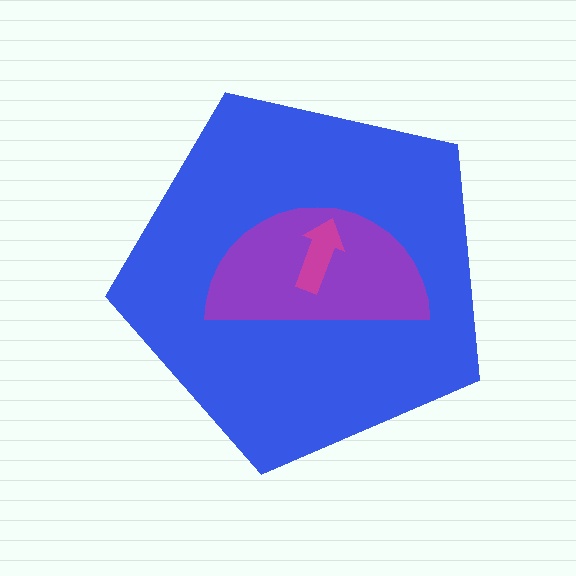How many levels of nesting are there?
3.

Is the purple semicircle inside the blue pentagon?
Yes.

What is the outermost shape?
The blue pentagon.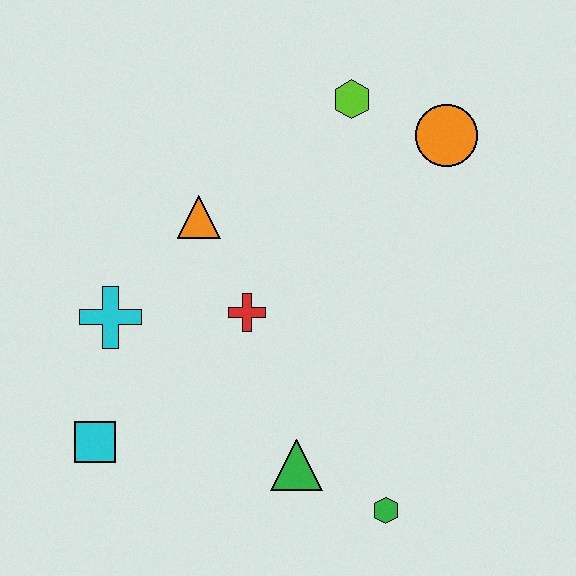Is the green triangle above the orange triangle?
No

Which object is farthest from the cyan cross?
The orange circle is farthest from the cyan cross.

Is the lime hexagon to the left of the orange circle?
Yes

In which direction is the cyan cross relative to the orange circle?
The cyan cross is to the left of the orange circle.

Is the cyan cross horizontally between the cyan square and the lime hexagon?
Yes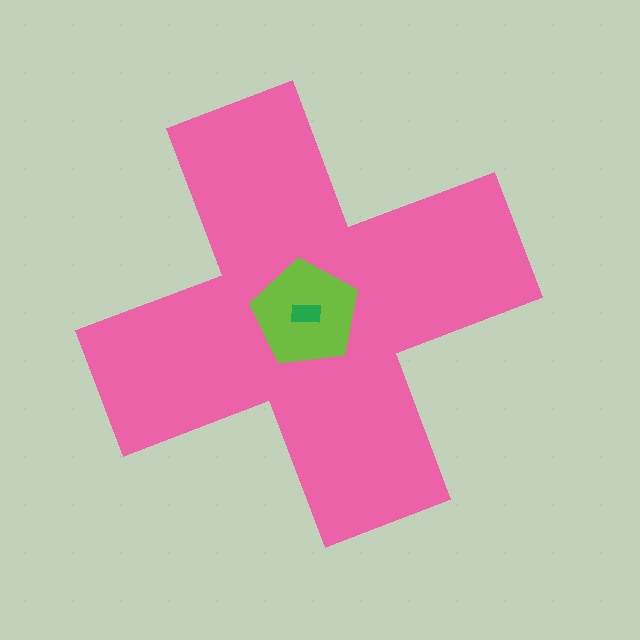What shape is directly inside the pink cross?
The lime pentagon.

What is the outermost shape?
The pink cross.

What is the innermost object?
The green rectangle.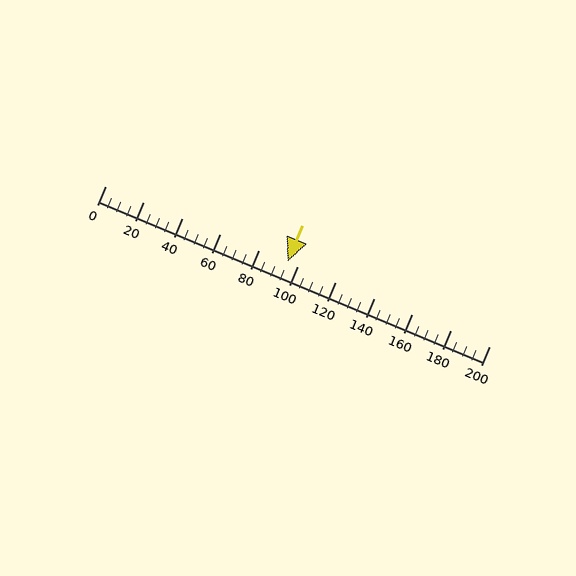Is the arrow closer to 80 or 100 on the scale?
The arrow is closer to 100.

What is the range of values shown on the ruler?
The ruler shows values from 0 to 200.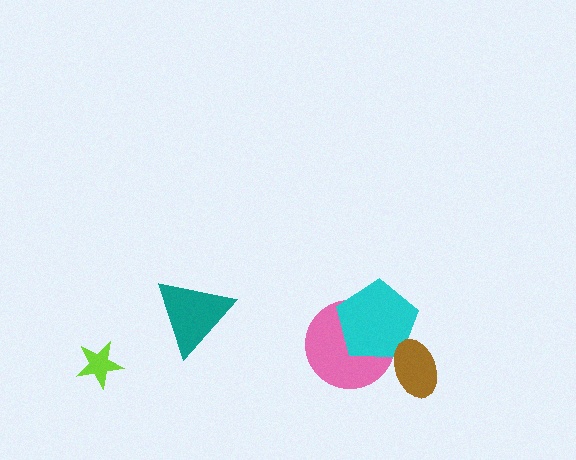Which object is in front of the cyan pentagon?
The brown ellipse is in front of the cyan pentagon.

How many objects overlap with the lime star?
0 objects overlap with the lime star.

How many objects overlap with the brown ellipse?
1 object overlaps with the brown ellipse.